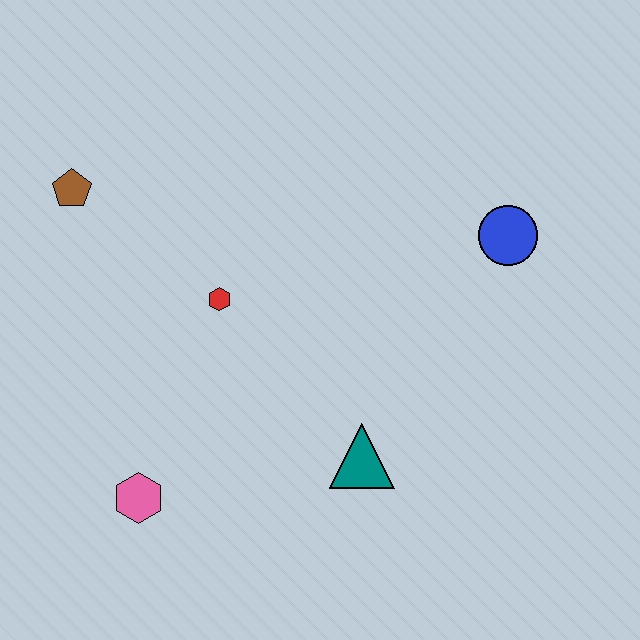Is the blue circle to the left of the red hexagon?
No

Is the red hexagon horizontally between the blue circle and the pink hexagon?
Yes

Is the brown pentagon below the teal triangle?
No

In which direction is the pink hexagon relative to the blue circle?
The pink hexagon is to the left of the blue circle.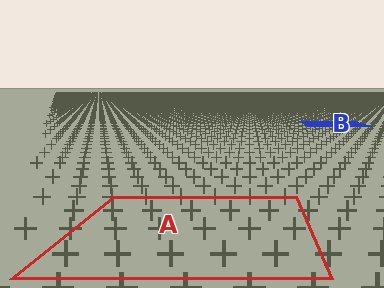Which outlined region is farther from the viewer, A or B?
Region B is farther from the viewer — the texture elements inside it appear smaller and more densely packed.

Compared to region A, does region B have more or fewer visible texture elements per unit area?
Region B has more texture elements per unit area — they are packed more densely because it is farther away.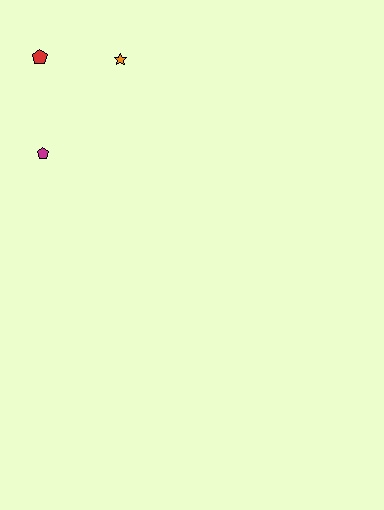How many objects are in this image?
There are 3 objects.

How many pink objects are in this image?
There are no pink objects.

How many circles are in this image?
There are no circles.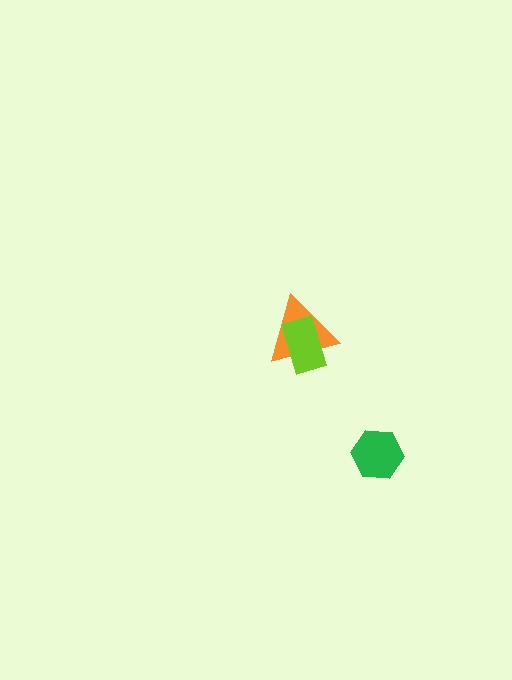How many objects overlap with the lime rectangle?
1 object overlaps with the lime rectangle.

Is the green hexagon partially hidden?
No, no other shape covers it.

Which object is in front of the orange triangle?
The lime rectangle is in front of the orange triangle.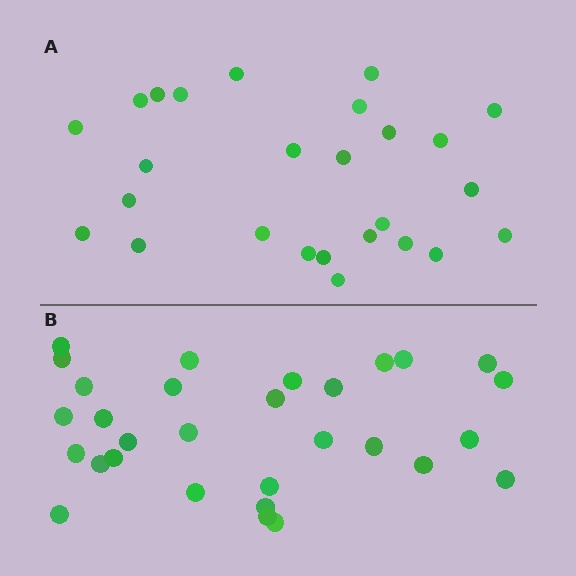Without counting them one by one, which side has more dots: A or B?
Region B (the bottom region) has more dots.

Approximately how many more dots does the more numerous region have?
Region B has about 4 more dots than region A.